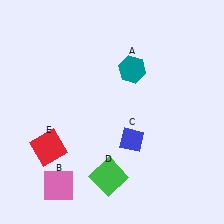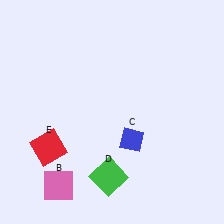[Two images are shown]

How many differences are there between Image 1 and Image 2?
There is 1 difference between the two images.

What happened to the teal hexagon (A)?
The teal hexagon (A) was removed in Image 2. It was in the top-right area of Image 1.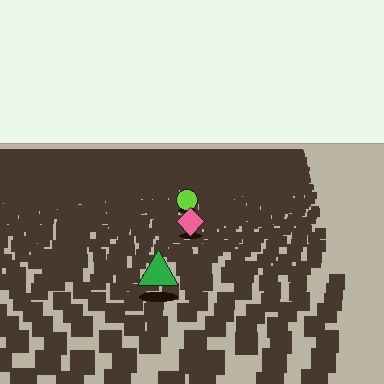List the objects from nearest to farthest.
From nearest to farthest: the green triangle, the pink diamond, the lime circle.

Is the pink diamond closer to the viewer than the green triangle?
No. The green triangle is closer — you can tell from the texture gradient: the ground texture is coarser near it.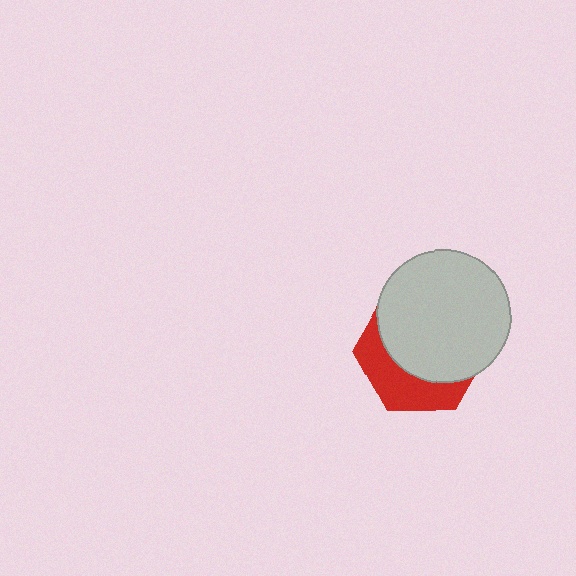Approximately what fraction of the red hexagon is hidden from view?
Roughly 64% of the red hexagon is hidden behind the light gray circle.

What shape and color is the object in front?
The object in front is a light gray circle.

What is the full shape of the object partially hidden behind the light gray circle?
The partially hidden object is a red hexagon.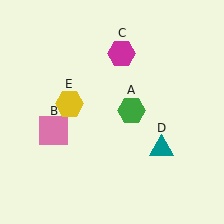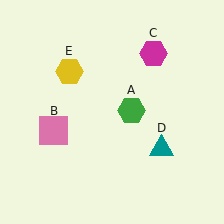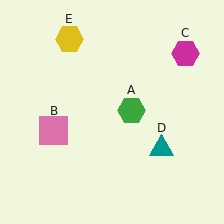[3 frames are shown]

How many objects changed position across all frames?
2 objects changed position: magenta hexagon (object C), yellow hexagon (object E).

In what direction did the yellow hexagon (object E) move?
The yellow hexagon (object E) moved up.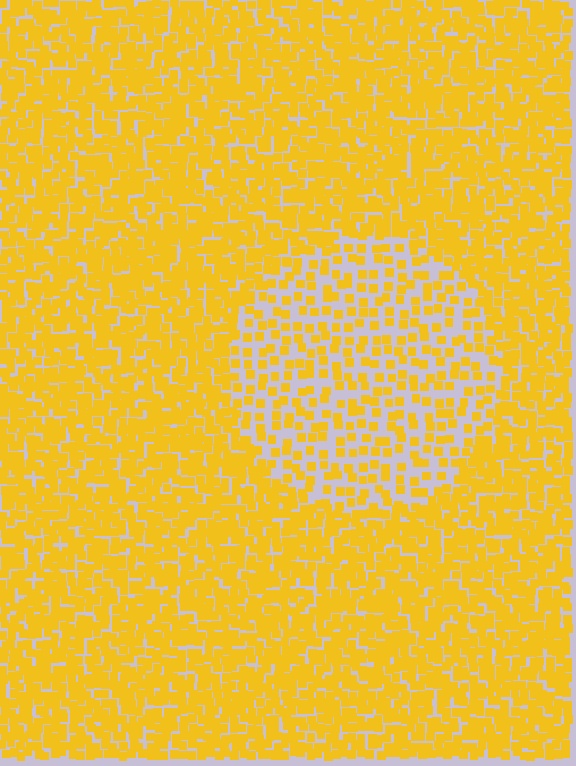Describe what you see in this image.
The image contains small yellow elements arranged at two different densities. A circle-shaped region is visible where the elements are less densely packed than the surrounding area.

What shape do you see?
I see a circle.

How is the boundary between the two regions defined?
The boundary is defined by a change in element density (approximately 2.2x ratio). All elements are the same color, size, and shape.